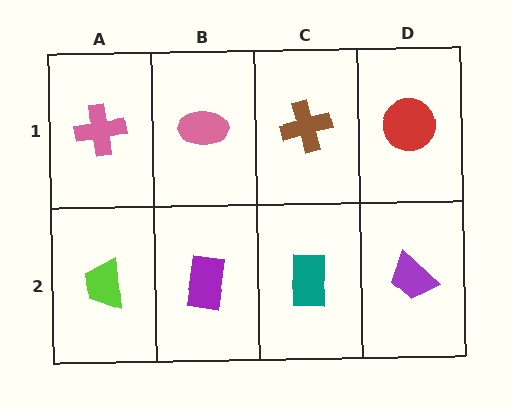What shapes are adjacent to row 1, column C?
A teal rectangle (row 2, column C), a pink ellipse (row 1, column B), a red circle (row 1, column D).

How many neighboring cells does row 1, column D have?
2.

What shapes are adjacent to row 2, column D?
A red circle (row 1, column D), a teal rectangle (row 2, column C).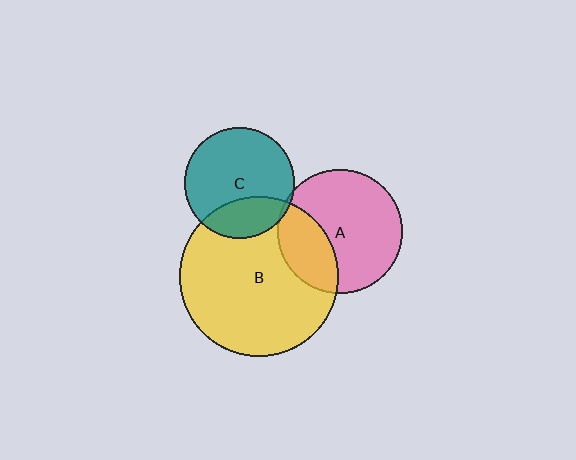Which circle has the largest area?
Circle B (yellow).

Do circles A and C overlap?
Yes.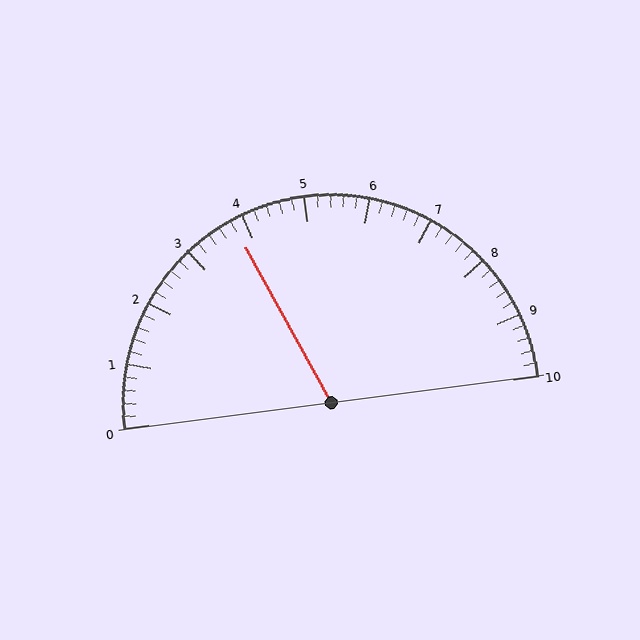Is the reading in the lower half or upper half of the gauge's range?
The reading is in the lower half of the range (0 to 10).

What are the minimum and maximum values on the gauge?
The gauge ranges from 0 to 10.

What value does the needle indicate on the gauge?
The needle indicates approximately 3.8.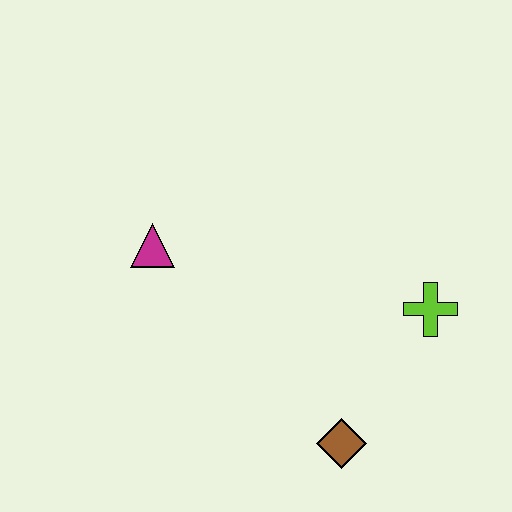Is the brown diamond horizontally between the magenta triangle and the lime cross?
Yes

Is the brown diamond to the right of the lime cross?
No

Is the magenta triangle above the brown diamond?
Yes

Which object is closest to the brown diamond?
The lime cross is closest to the brown diamond.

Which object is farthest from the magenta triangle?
The lime cross is farthest from the magenta triangle.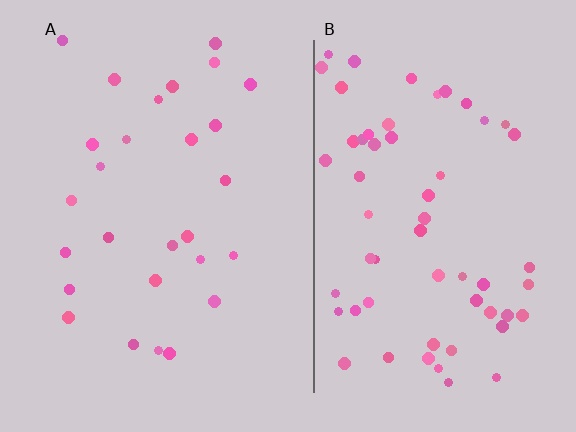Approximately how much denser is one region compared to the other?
Approximately 2.2× — region B over region A.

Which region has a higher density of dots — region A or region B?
B (the right).